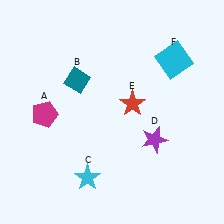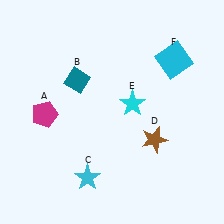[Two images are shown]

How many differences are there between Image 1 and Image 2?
There are 2 differences between the two images.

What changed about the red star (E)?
In Image 1, E is red. In Image 2, it changed to cyan.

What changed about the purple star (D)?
In Image 1, D is purple. In Image 2, it changed to brown.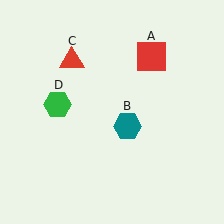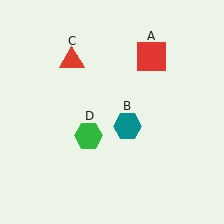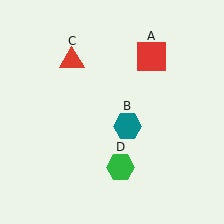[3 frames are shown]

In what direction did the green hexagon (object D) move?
The green hexagon (object D) moved down and to the right.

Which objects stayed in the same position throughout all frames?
Red square (object A) and teal hexagon (object B) and red triangle (object C) remained stationary.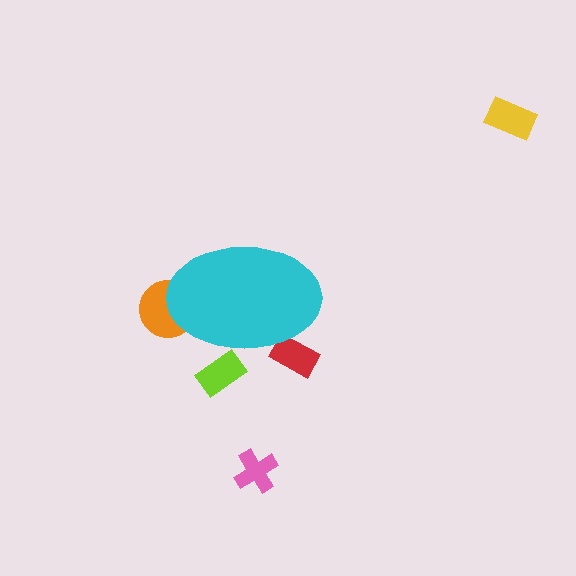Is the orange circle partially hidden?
Yes, the orange circle is partially hidden behind the cyan ellipse.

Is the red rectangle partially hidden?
Yes, the red rectangle is partially hidden behind the cyan ellipse.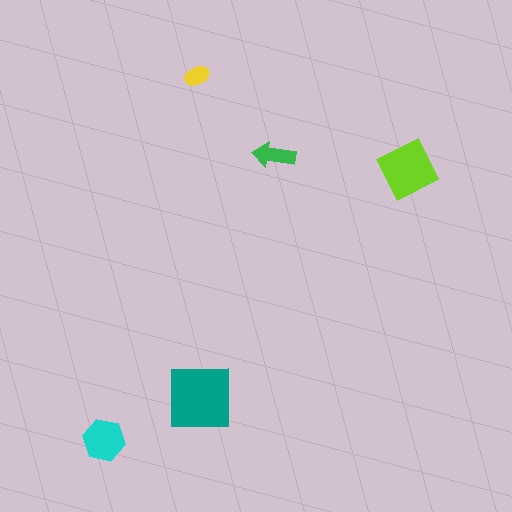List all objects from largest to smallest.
The teal square, the lime diamond, the cyan hexagon, the green arrow, the yellow ellipse.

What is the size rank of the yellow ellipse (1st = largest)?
5th.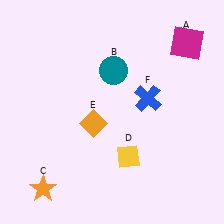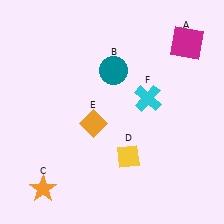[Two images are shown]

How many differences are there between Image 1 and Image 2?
There is 1 difference between the two images.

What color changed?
The cross (F) changed from blue in Image 1 to cyan in Image 2.